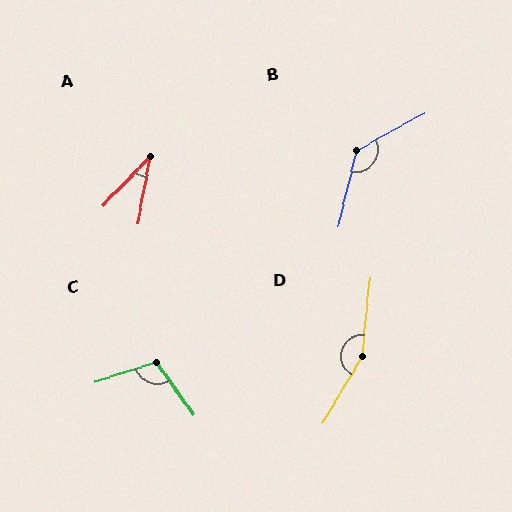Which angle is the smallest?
A, at approximately 34 degrees.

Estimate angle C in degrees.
Approximately 108 degrees.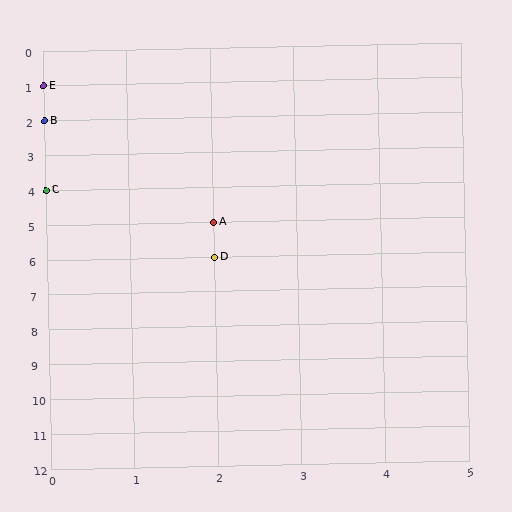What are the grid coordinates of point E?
Point E is at grid coordinates (0, 1).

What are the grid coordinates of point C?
Point C is at grid coordinates (0, 4).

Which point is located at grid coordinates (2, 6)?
Point D is at (2, 6).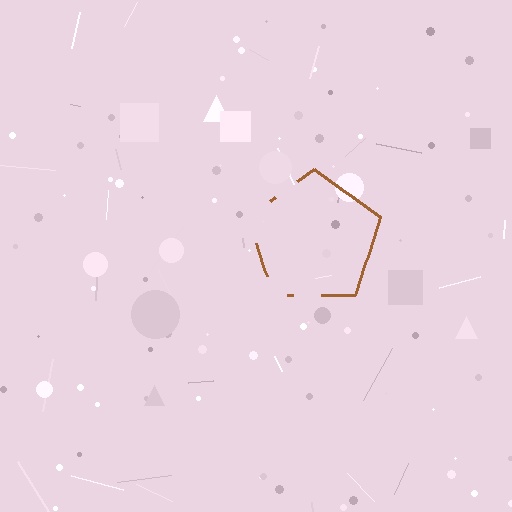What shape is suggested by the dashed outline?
The dashed outline suggests a pentagon.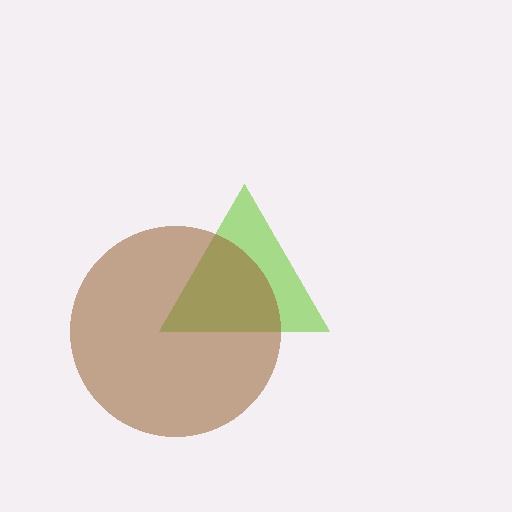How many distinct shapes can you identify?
There are 2 distinct shapes: a lime triangle, a brown circle.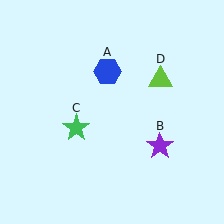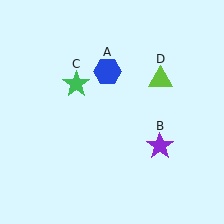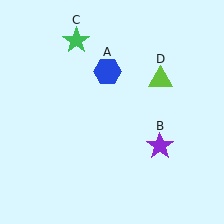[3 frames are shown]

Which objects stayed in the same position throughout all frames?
Blue hexagon (object A) and purple star (object B) and lime triangle (object D) remained stationary.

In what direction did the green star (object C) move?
The green star (object C) moved up.